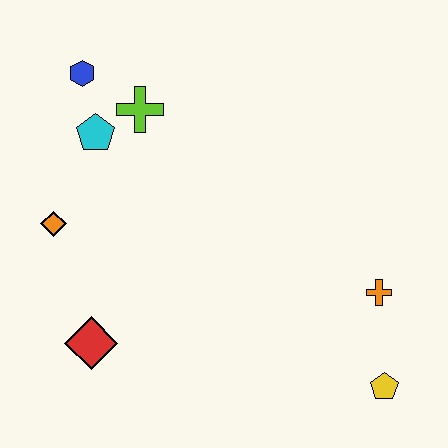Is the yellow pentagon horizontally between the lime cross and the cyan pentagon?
No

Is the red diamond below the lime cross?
Yes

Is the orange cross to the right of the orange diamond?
Yes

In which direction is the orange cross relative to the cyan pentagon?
The orange cross is to the right of the cyan pentagon.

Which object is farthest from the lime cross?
The yellow pentagon is farthest from the lime cross.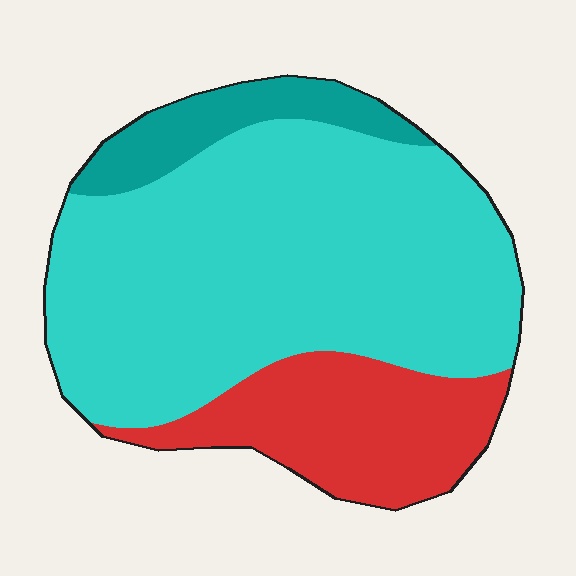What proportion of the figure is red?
Red covers about 20% of the figure.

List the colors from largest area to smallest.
From largest to smallest: cyan, red, teal.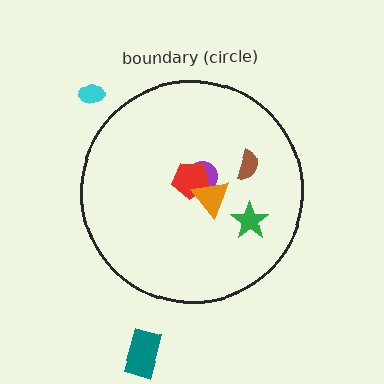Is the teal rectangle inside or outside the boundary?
Outside.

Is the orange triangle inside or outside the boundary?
Inside.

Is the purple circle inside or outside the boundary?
Inside.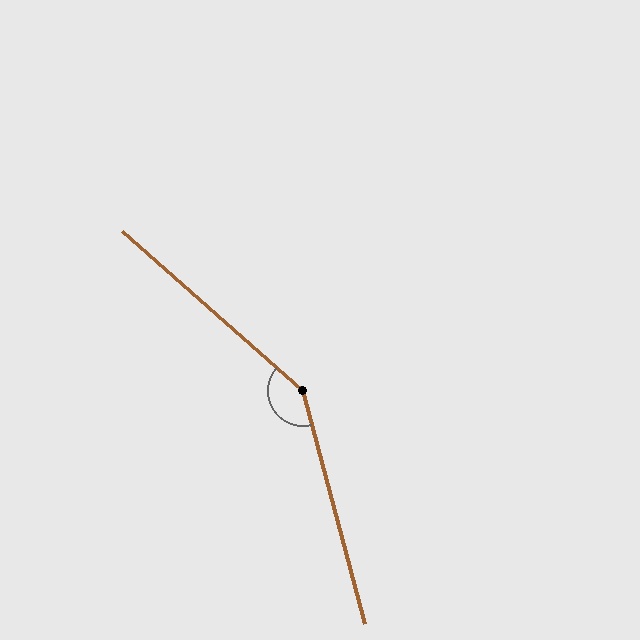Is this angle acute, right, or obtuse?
It is obtuse.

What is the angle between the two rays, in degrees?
Approximately 146 degrees.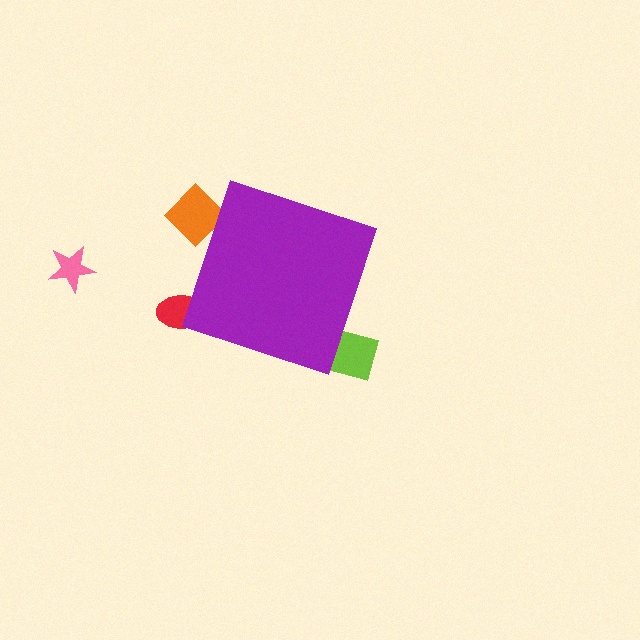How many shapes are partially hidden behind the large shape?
3 shapes are partially hidden.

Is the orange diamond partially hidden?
Yes, the orange diamond is partially hidden behind the purple diamond.